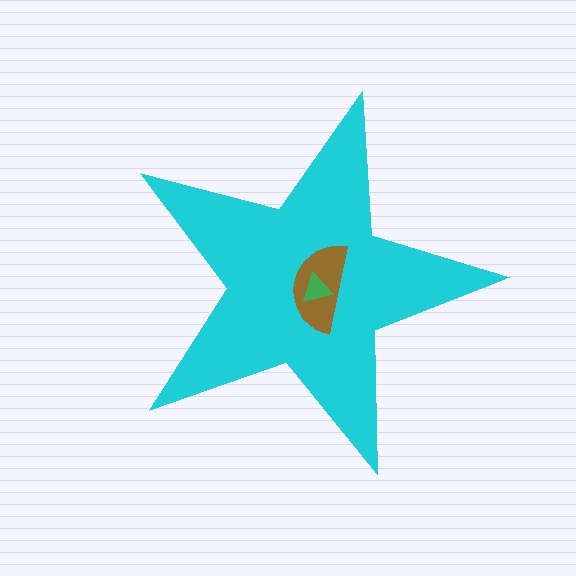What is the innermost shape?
The green triangle.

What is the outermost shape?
The cyan star.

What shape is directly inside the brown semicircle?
The green triangle.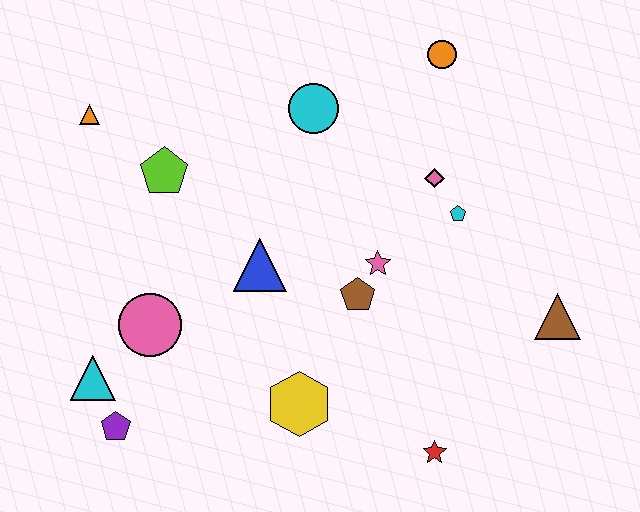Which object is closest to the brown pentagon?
The pink star is closest to the brown pentagon.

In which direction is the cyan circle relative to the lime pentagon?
The cyan circle is to the right of the lime pentagon.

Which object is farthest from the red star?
The orange triangle is farthest from the red star.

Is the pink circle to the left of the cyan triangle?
No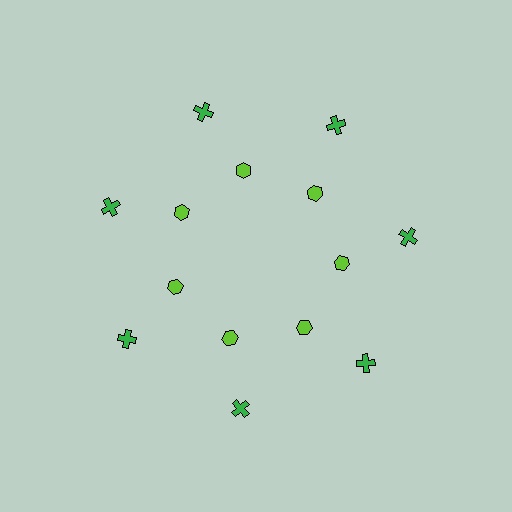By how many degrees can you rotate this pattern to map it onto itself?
The pattern maps onto itself every 51 degrees of rotation.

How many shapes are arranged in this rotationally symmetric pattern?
There are 14 shapes, arranged in 7 groups of 2.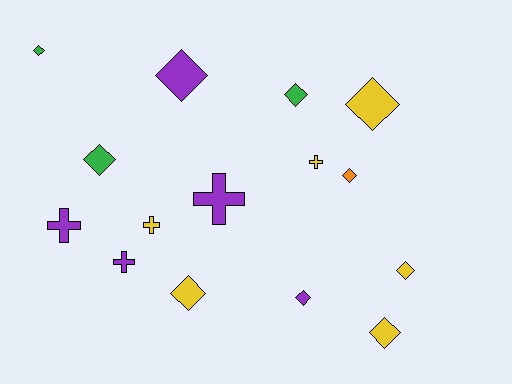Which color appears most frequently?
Yellow, with 6 objects.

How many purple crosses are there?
There are 3 purple crosses.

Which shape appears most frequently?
Diamond, with 10 objects.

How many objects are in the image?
There are 15 objects.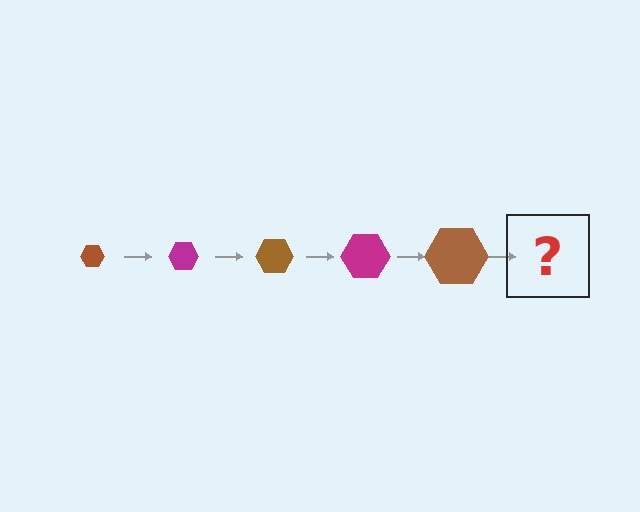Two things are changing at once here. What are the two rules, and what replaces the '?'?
The two rules are that the hexagon grows larger each step and the color cycles through brown and magenta. The '?' should be a magenta hexagon, larger than the previous one.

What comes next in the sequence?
The next element should be a magenta hexagon, larger than the previous one.